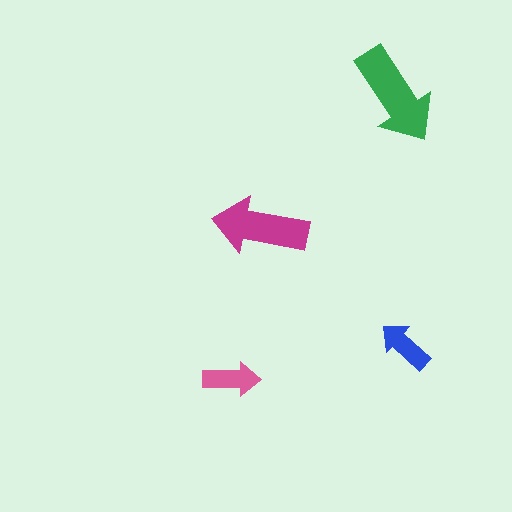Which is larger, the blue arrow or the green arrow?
The green one.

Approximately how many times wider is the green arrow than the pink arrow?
About 2 times wider.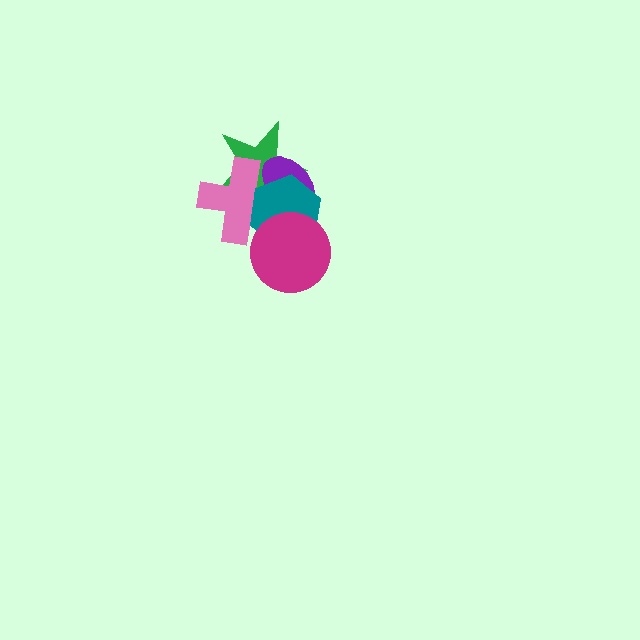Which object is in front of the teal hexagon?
The magenta circle is in front of the teal hexagon.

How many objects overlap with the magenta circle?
2 objects overlap with the magenta circle.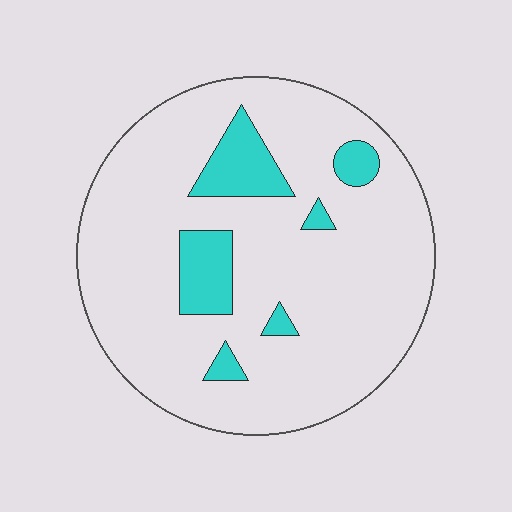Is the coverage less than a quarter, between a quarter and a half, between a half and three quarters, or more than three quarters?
Less than a quarter.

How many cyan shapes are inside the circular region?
6.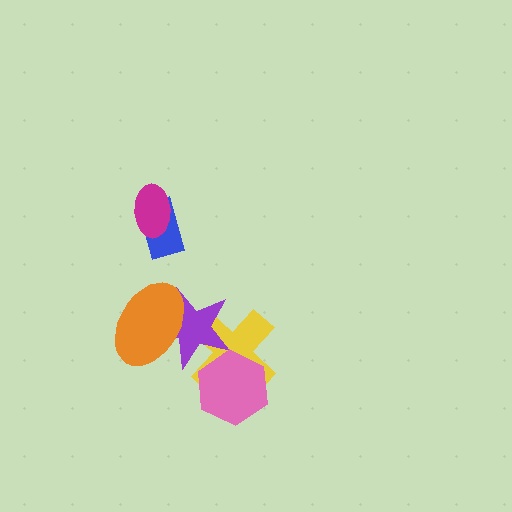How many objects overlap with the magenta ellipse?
1 object overlaps with the magenta ellipse.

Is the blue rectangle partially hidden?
Yes, it is partially covered by another shape.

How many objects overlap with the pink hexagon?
2 objects overlap with the pink hexagon.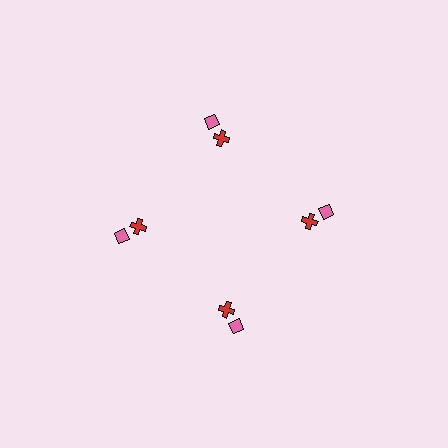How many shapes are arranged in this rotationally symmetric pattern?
There are 8 shapes, arranged in 4 groups of 2.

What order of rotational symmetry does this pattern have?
This pattern has 4-fold rotational symmetry.